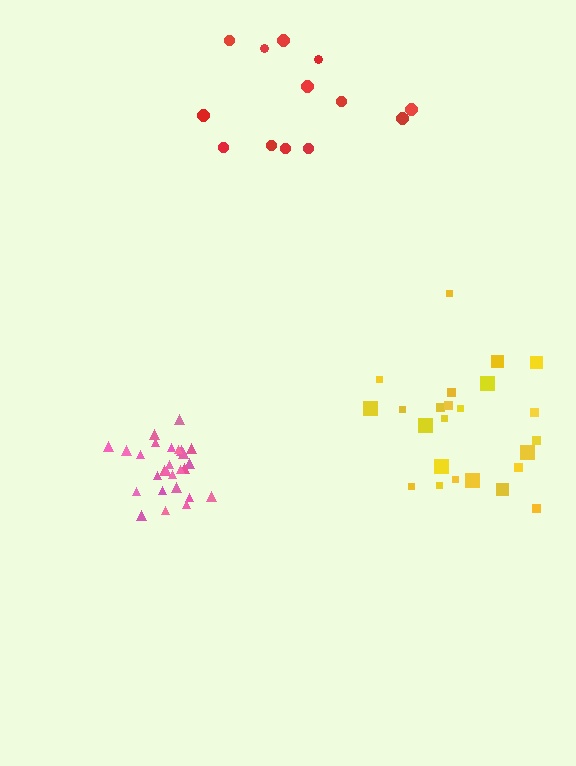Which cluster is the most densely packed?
Pink.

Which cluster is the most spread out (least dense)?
Red.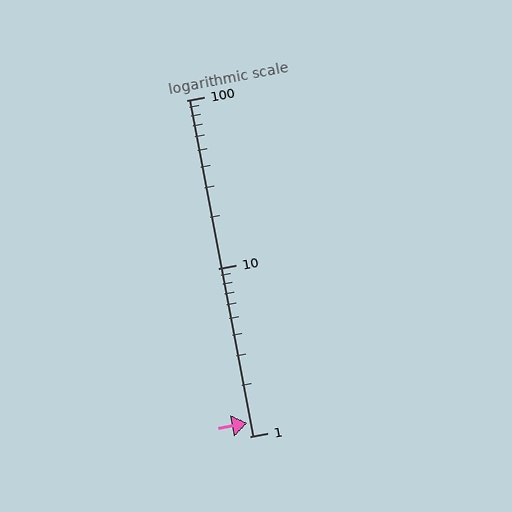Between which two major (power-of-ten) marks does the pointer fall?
The pointer is between 1 and 10.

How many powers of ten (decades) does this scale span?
The scale spans 2 decades, from 1 to 100.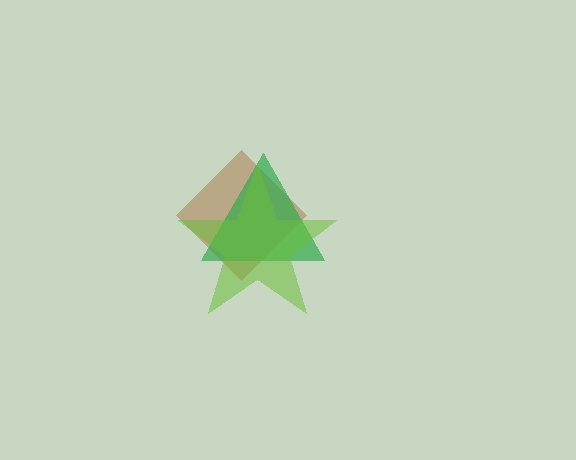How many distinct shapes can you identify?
There are 3 distinct shapes: a brown diamond, a green triangle, a lime star.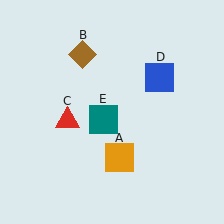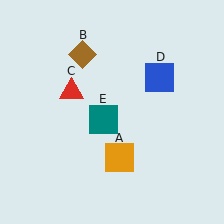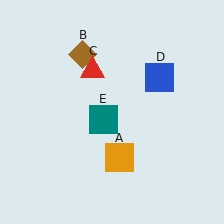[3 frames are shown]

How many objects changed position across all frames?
1 object changed position: red triangle (object C).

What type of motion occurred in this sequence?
The red triangle (object C) rotated clockwise around the center of the scene.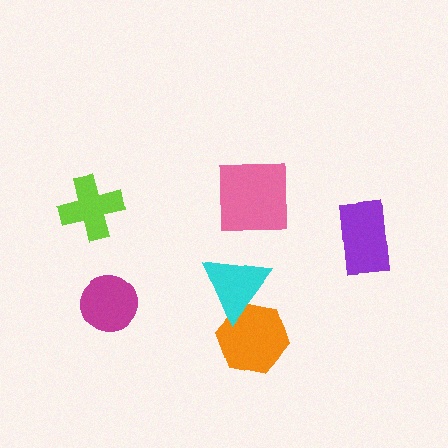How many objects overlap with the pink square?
0 objects overlap with the pink square.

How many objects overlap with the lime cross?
0 objects overlap with the lime cross.